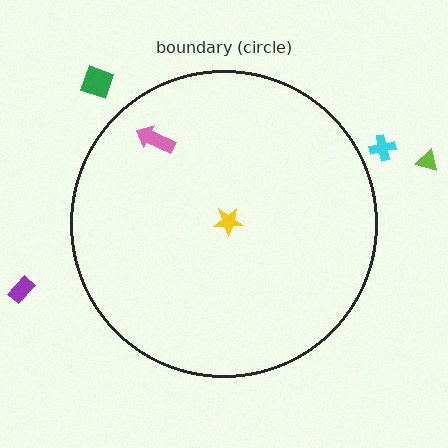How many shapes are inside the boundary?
2 inside, 4 outside.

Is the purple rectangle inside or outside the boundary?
Outside.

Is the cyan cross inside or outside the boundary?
Outside.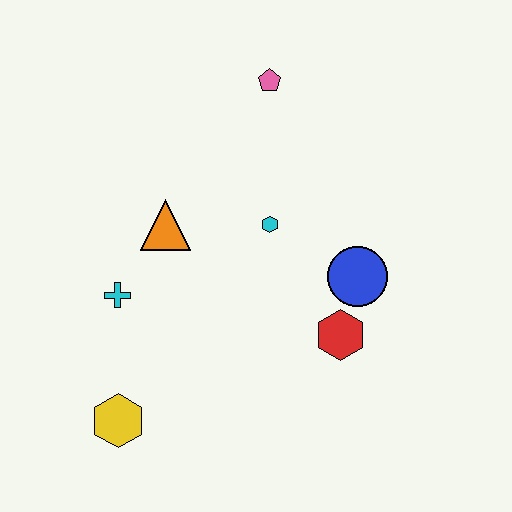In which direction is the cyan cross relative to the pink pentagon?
The cyan cross is below the pink pentagon.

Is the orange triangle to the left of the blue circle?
Yes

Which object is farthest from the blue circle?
The yellow hexagon is farthest from the blue circle.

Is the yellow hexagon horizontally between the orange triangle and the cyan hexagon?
No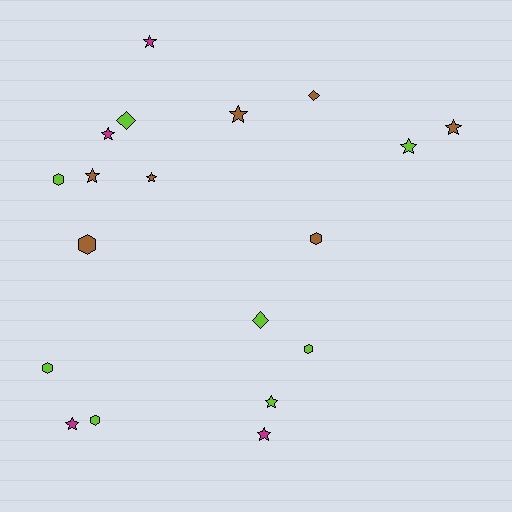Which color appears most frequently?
Lime, with 8 objects.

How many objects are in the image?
There are 19 objects.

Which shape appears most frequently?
Star, with 10 objects.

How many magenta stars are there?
There are 4 magenta stars.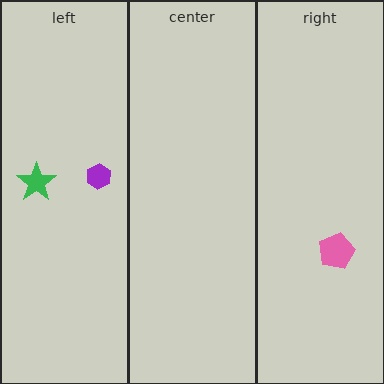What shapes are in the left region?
The purple hexagon, the green star.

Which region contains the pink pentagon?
The right region.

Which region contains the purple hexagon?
The left region.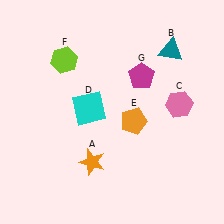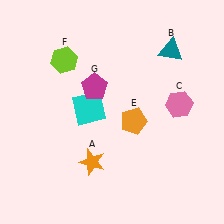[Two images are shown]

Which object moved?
The magenta pentagon (G) moved left.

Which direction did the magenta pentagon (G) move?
The magenta pentagon (G) moved left.